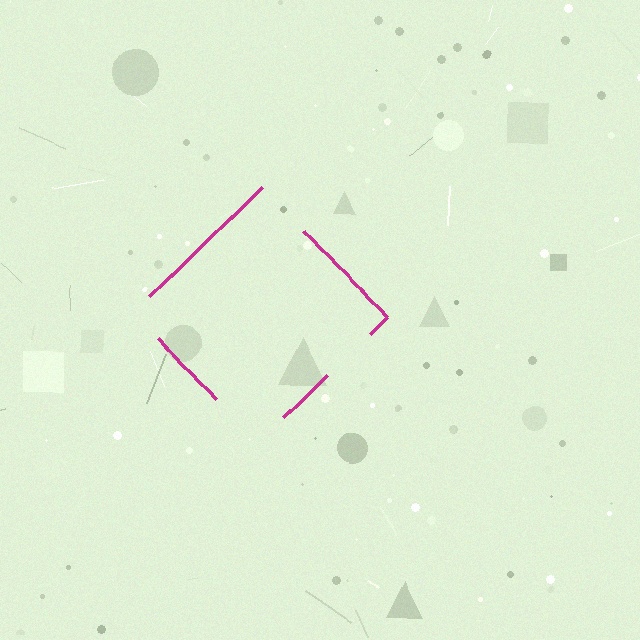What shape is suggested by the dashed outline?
The dashed outline suggests a diamond.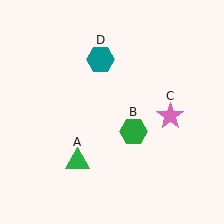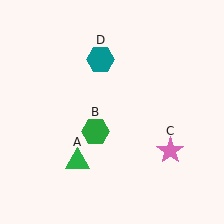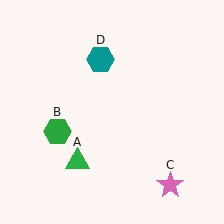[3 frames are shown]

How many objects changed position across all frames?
2 objects changed position: green hexagon (object B), pink star (object C).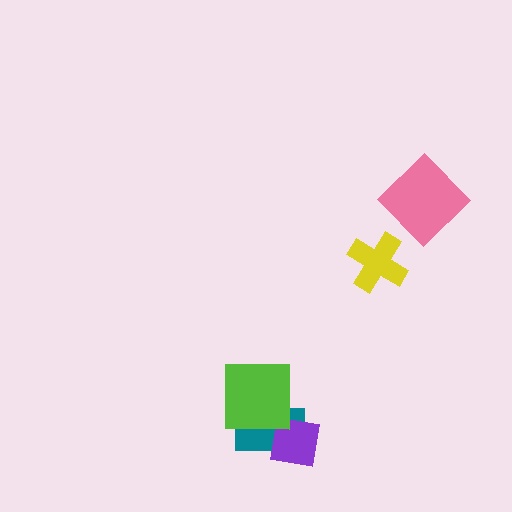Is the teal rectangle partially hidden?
Yes, it is partially covered by another shape.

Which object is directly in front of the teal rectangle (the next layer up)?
The purple square is directly in front of the teal rectangle.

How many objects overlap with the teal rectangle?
2 objects overlap with the teal rectangle.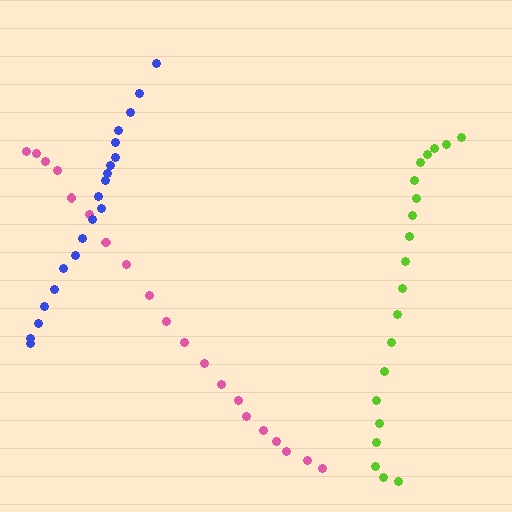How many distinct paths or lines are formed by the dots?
There are 3 distinct paths.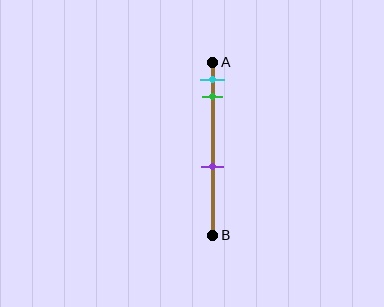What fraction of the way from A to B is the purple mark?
The purple mark is approximately 60% (0.6) of the way from A to B.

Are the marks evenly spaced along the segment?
No, the marks are not evenly spaced.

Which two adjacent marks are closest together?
The cyan and green marks are the closest adjacent pair.